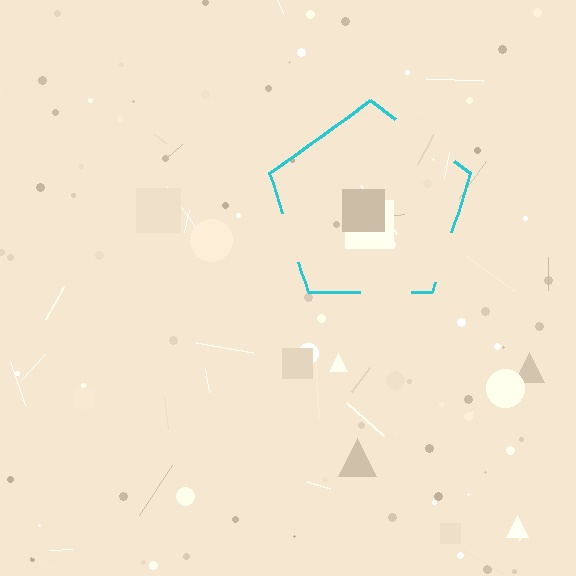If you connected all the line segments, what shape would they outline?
They would outline a pentagon.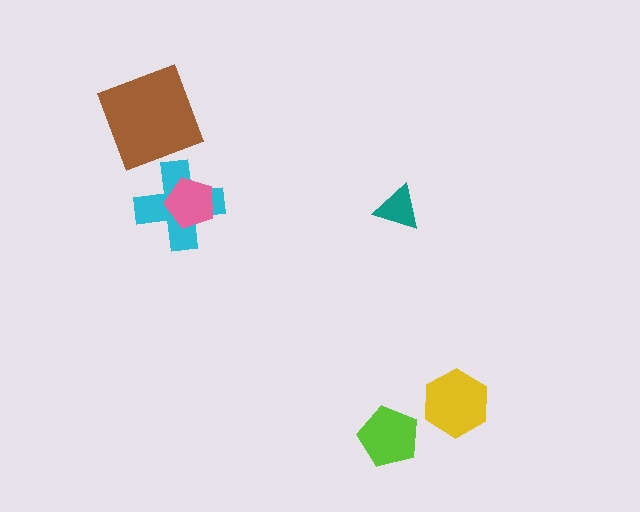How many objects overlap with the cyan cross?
1 object overlaps with the cyan cross.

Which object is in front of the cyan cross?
The pink pentagon is in front of the cyan cross.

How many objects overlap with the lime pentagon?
0 objects overlap with the lime pentagon.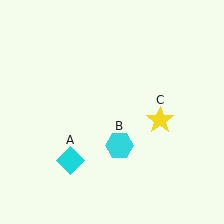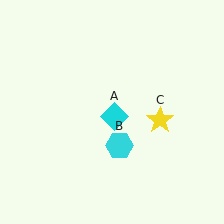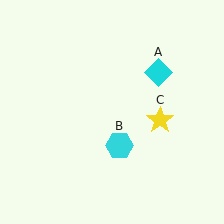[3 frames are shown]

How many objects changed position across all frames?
1 object changed position: cyan diamond (object A).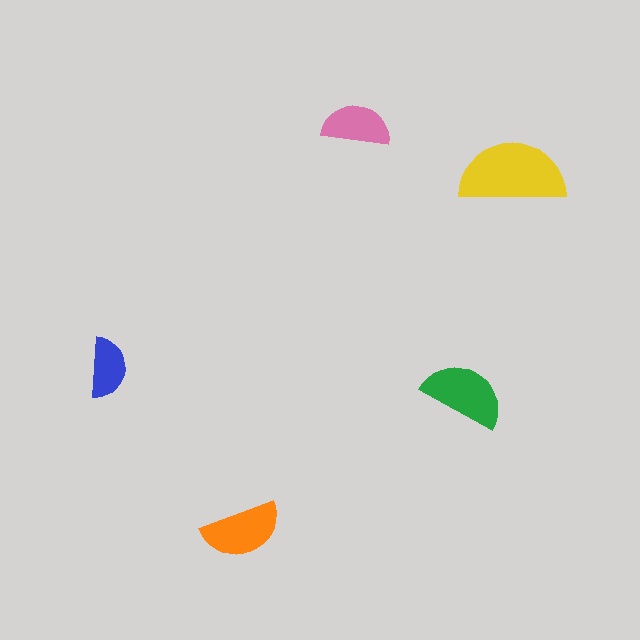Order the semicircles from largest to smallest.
the yellow one, the green one, the orange one, the pink one, the blue one.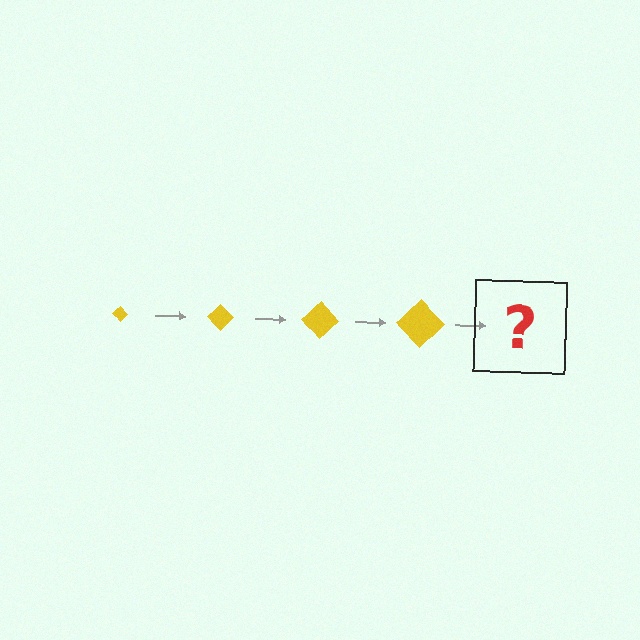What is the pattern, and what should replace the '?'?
The pattern is that the diamond gets progressively larger each step. The '?' should be a yellow diamond, larger than the previous one.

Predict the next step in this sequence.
The next step is a yellow diamond, larger than the previous one.